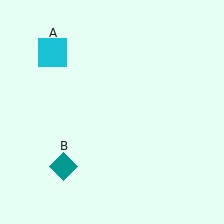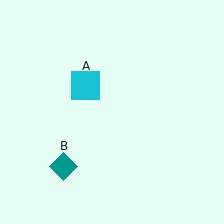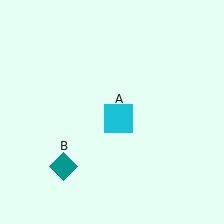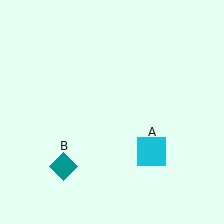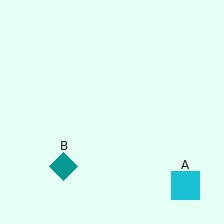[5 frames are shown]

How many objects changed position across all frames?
1 object changed position: cyan square (object A).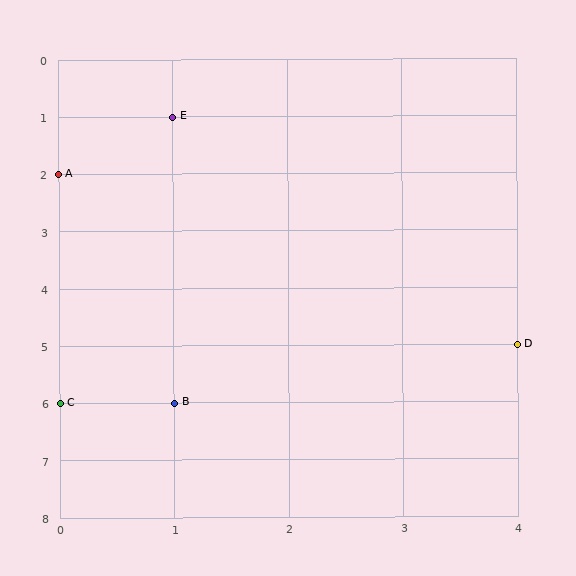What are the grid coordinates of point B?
Point B is at grid coordinates (1, 6).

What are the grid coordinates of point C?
Point C is at grid coordinates (0, 6).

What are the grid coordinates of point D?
Point D is at grid coordinates (4, 5).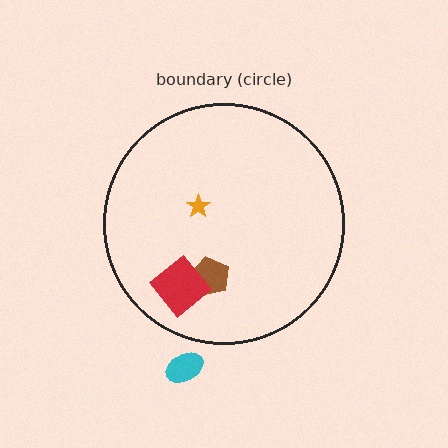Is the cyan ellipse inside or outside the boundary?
Outside.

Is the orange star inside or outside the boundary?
Inside.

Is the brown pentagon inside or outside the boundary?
Inside.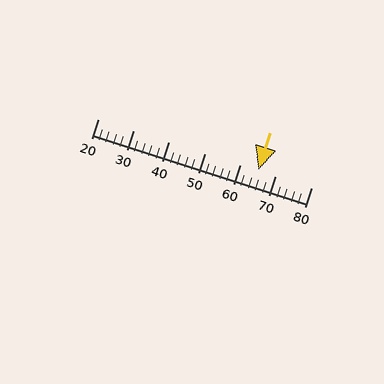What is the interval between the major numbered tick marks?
The major tick marks are spaced 10 units apart.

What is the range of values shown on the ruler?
The ruler shows values from 20 to 80.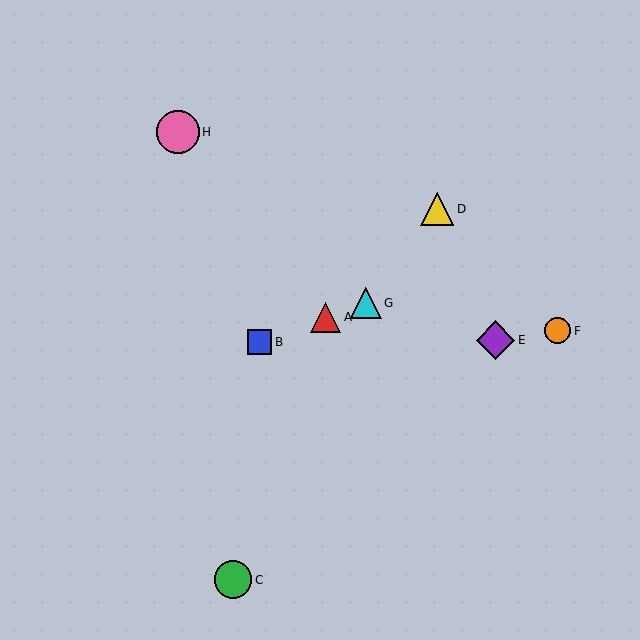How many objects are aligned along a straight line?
3 objects (A, B, G) are aligned along a straight line.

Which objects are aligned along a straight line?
Objects A, B, G are aligned along a straight line.